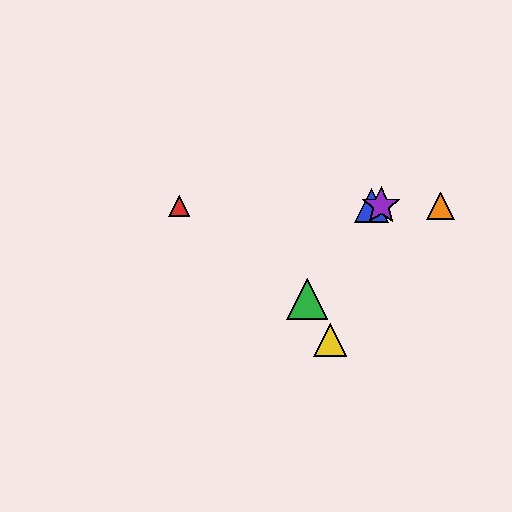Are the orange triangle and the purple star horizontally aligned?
Yes, both are at y≈206.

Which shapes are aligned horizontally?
The red triangle, the blue triangle, the purple star, the orange triangle are aligned horizontally.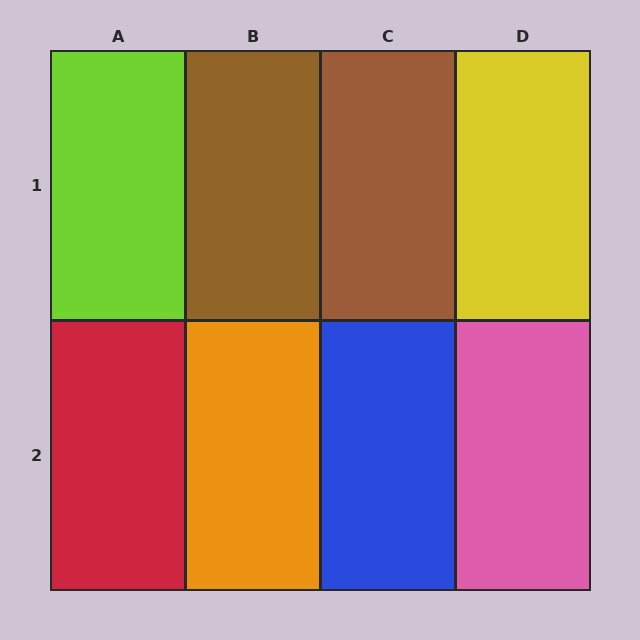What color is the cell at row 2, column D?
Pink.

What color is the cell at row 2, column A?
Red.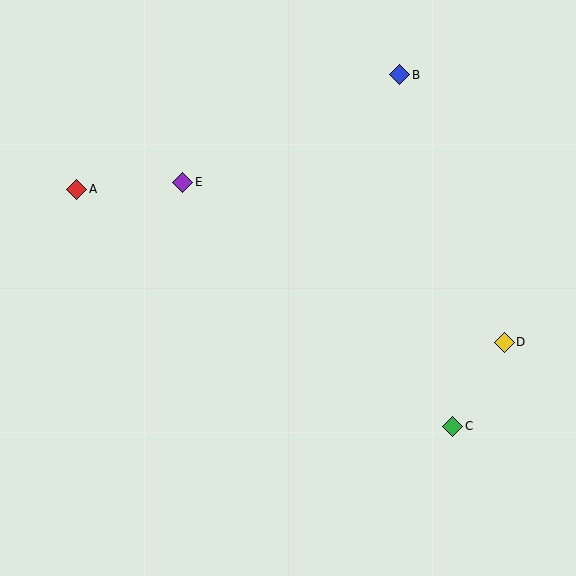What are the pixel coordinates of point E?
Point E is at (183, 182).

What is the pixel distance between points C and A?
The distance between C and A is 445 pixels.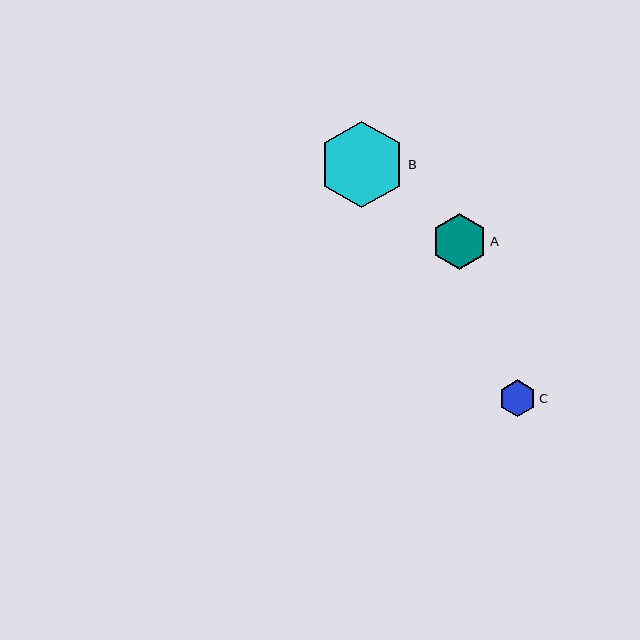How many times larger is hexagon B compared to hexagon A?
Hexagon B is approximately 1.6 times the size of hexagon A.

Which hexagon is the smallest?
Hexagon C is the smallest with a size of approximately 37 pixels.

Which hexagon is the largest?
Hexagon B is the largest with a size of approximately 87 pixels.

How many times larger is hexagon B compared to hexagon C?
Hexagon B is approximately 2.3 times the size of hexagon C.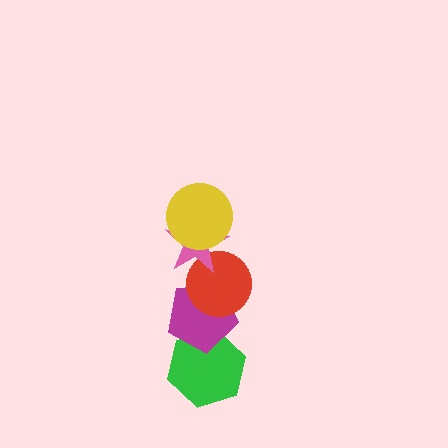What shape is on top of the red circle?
The pink star is on top of the red circle.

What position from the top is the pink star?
The pink star is 2nd from the top.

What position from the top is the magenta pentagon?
The magenta pentagon is 4th from the top.